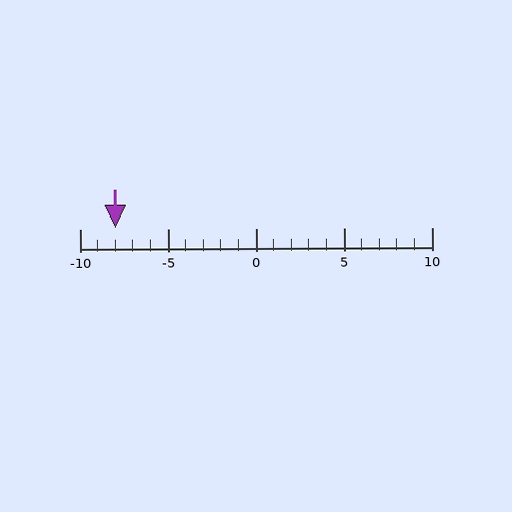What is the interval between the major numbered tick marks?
The major tick marks are spaced 5 units apart.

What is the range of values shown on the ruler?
The ruler shows values from -10 to 10.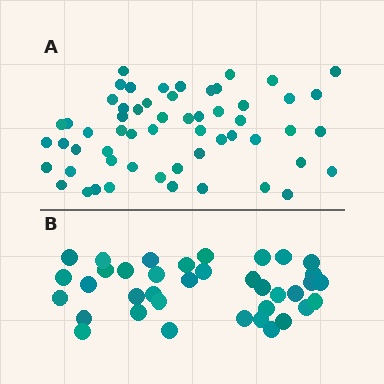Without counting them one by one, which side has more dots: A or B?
Region A (the top region) has more dots.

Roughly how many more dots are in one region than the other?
Region A has approximately 20 more dots than region B.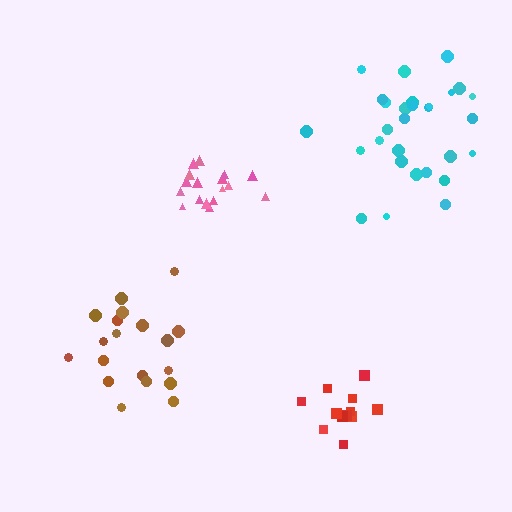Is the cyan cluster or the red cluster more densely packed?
Red.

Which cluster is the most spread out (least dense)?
Cyan.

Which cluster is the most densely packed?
Pink.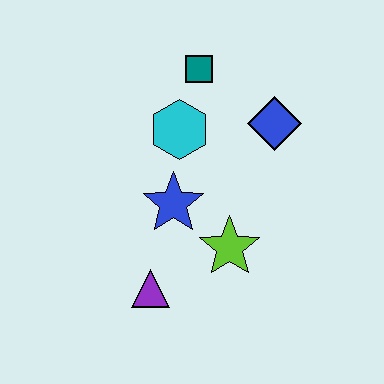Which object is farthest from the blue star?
The teal square is farthest from the blue star.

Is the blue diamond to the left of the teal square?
No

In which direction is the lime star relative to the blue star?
The lime star is to the right of the blue star.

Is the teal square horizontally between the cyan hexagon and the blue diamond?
Yes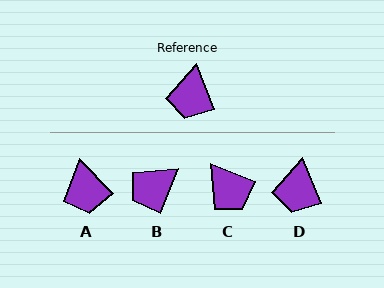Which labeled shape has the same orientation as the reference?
D.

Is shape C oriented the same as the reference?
No, it is off by about 46 degrees.